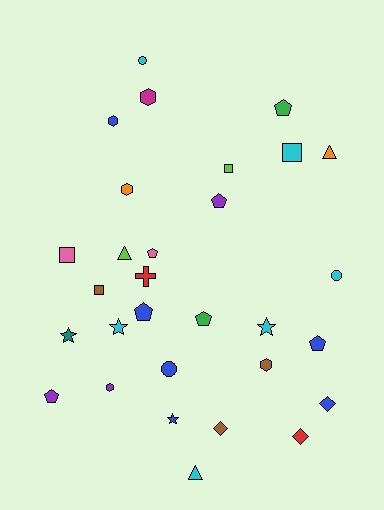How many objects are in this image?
There are 30 objects.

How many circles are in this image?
There are 3 circles.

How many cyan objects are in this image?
There are 6 cyan objects.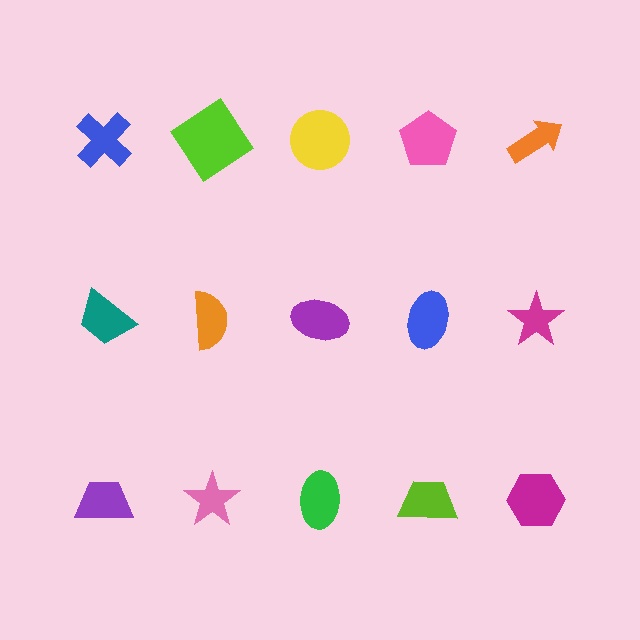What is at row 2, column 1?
A teal trapezoid.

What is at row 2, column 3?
A purple ellipse.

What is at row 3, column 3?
A green ellipse.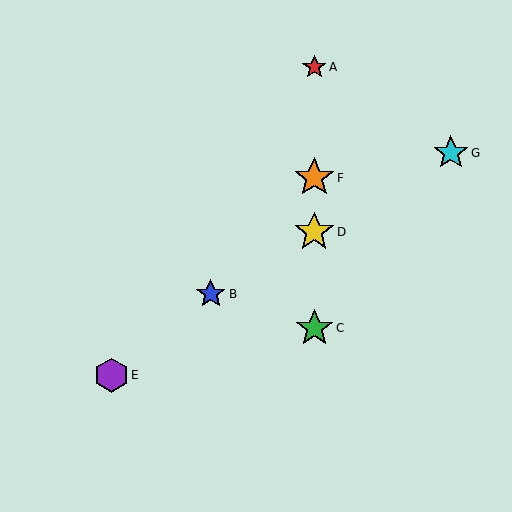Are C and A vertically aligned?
Yes, both are at x≈314.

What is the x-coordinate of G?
Object G is at x≈451.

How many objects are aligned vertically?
4 objects (A, C, D, F) are aligned vertically.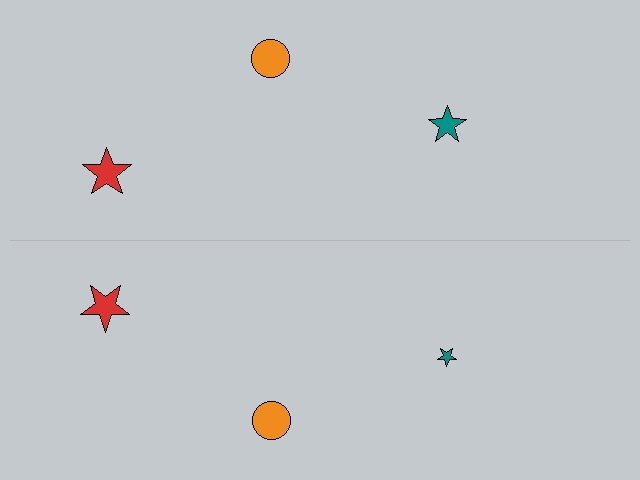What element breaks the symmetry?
The teal star on the bottom side has a different size than its mirror counterpart.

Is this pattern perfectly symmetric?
No, the pattern is not perfectly symmetric. The teal star on the bottom side has a different size than its mirror counterpart.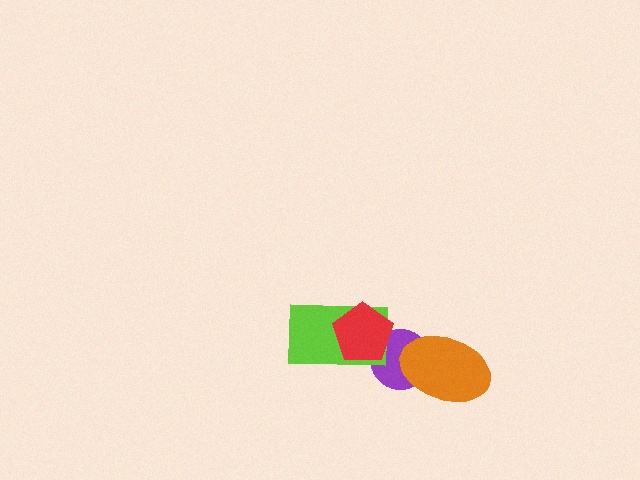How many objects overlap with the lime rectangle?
2 objects overlap with the lime rectangle.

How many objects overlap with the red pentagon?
2 objects overlap with the red pentagon.